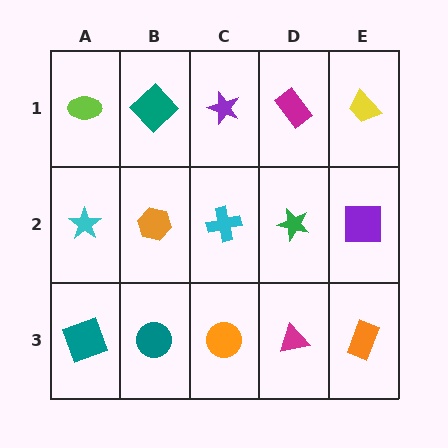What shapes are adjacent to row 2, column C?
A purple star (row 1, column C), an orange circle (row 3, column C), an orange hexagon (row 2, column B), a green star (row 2, column D).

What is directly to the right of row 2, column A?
An orange hexagon.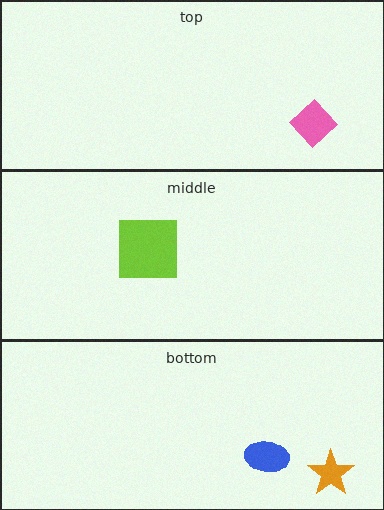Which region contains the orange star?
The bottom region.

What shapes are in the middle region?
The lime square.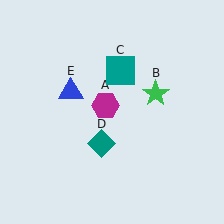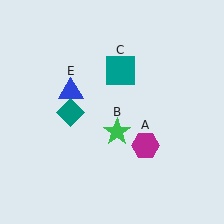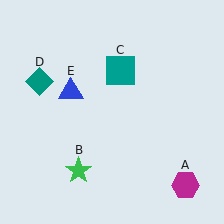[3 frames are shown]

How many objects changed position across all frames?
3 objects changed position: magenta hexagon (object A), green star (object B), teal diamond (object D).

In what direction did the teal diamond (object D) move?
The teal diamond (object D) moved up and to the left.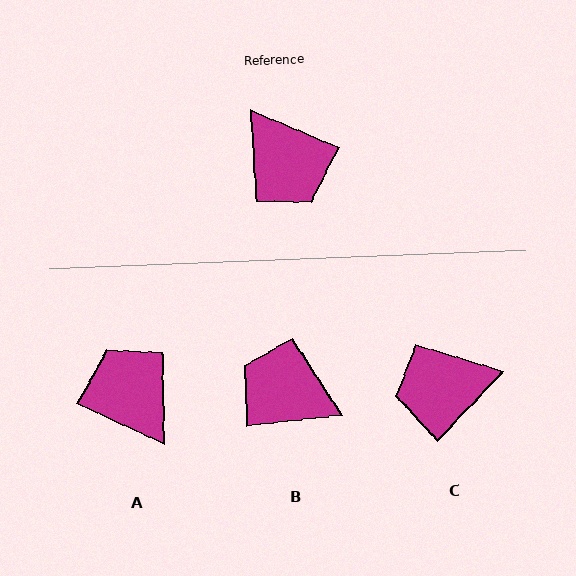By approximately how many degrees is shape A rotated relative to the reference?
Approximately 178 degrees counter-clockwise.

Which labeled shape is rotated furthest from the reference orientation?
A, about 178 degrees away.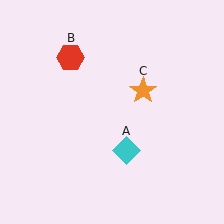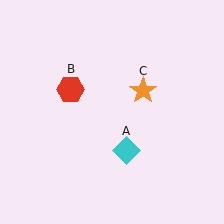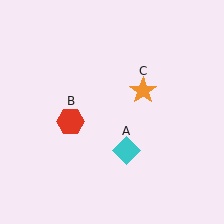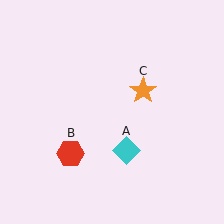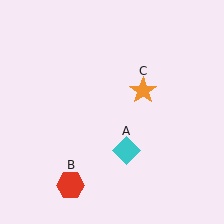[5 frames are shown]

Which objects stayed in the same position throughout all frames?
Cyan diamond (object A) and orange star (object C) remained stationary.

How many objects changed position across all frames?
1 object changed position: red hexagon (object B).